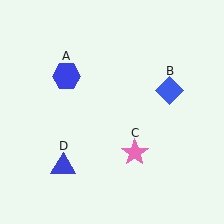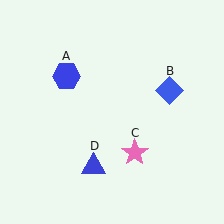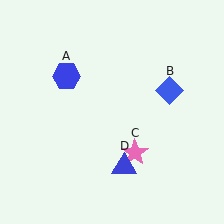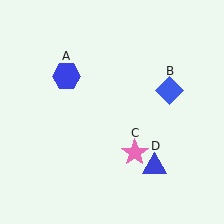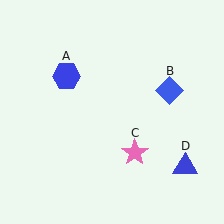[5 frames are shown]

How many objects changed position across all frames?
1 object changed position: blue triangle (object D).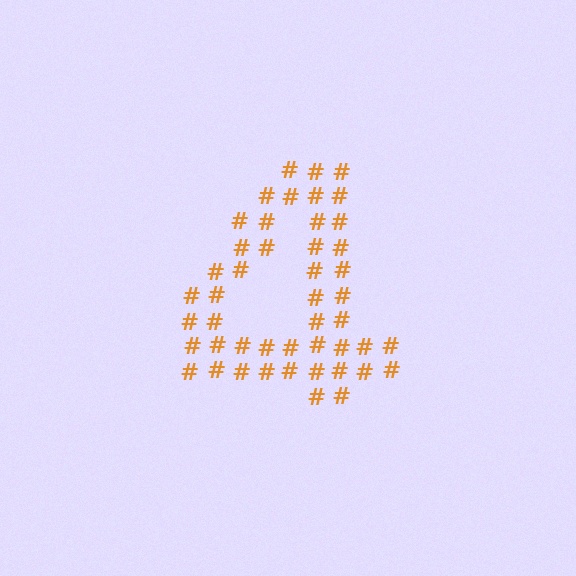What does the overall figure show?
The overall figure shows the digit 4.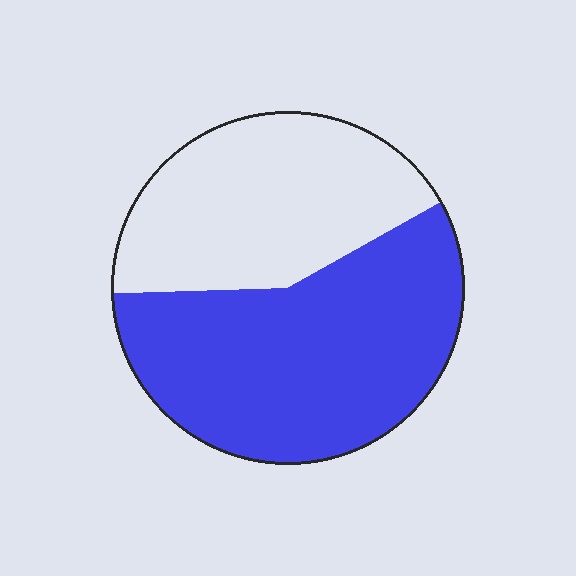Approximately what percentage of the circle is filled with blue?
Approximately 60%.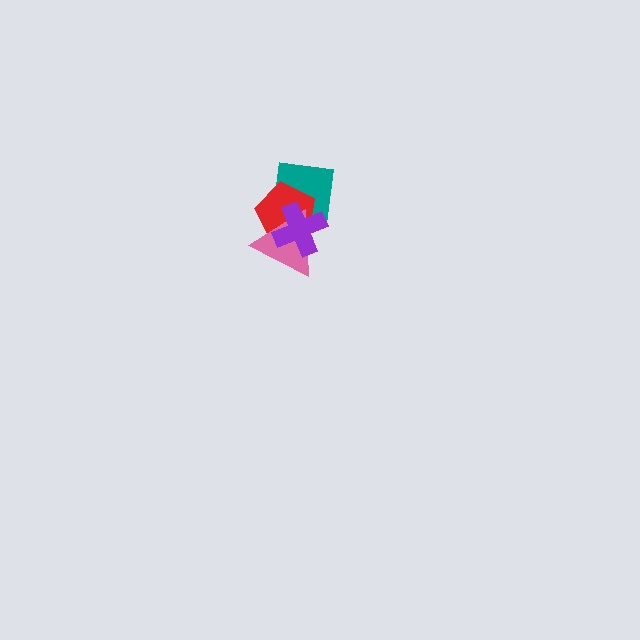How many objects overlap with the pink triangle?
3 objects overlap with the pink triangle.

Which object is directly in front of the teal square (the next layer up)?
The red pentagon is directly in front of the teal square.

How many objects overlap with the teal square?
3 objects overlap with the teal square.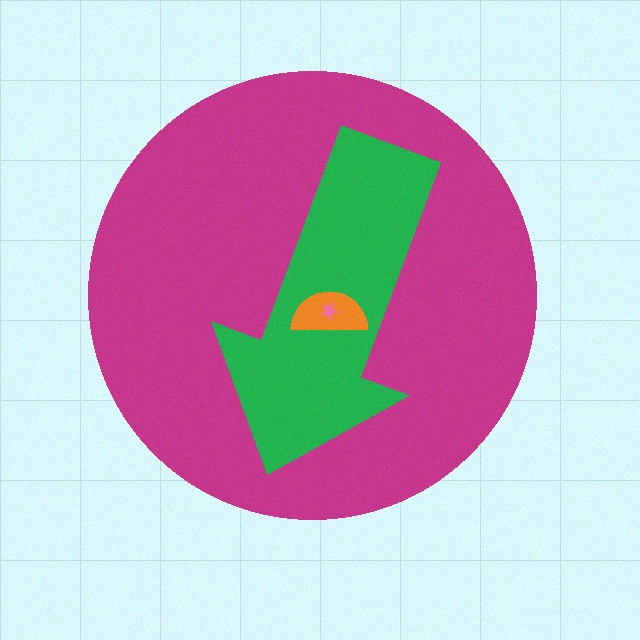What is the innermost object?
The pink star.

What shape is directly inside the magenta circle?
The green arrow.